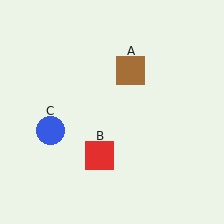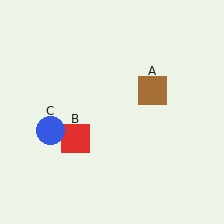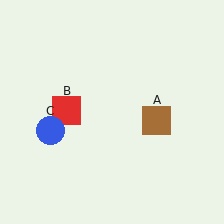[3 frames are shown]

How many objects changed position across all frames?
2 objects changed position: brown square (object A), red square (object B).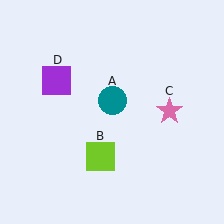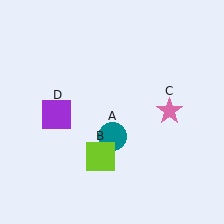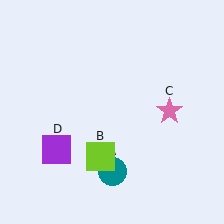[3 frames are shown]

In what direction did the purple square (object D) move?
The purple square (object D) moved down.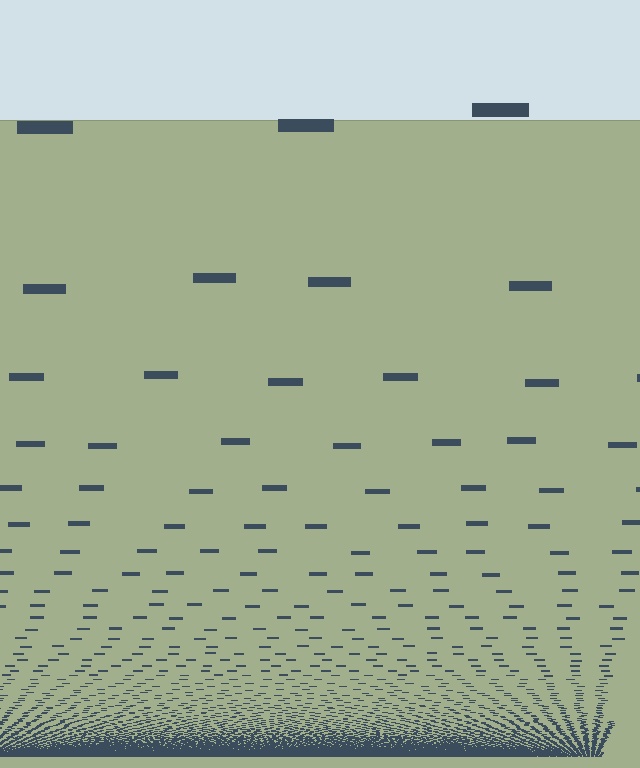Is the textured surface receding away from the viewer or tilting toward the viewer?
The surface appears to tilt toward the viewer. Texture elements get larger and sparser toward the top.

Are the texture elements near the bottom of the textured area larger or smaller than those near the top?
Smaller. The gradient is inverted — elements near the bottom are smaller and denser.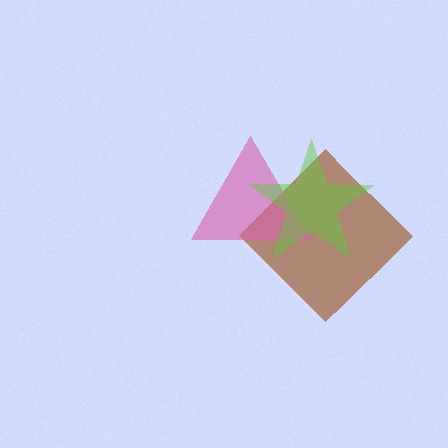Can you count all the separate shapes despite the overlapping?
Yes, there are 3 separate shapes.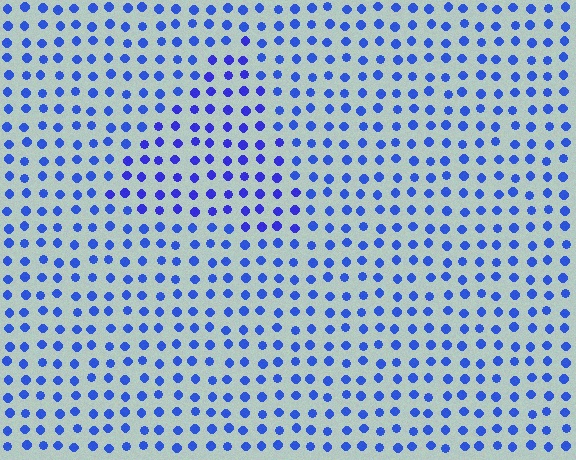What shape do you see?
I see a triangle.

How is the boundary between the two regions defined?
The boundary is defined purely by a slight shift in hue (about 16 degrees). Spacing, size, and orientation are identical on both sides.